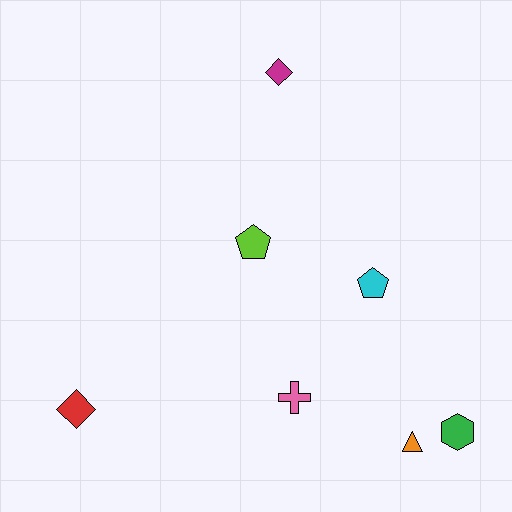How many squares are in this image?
There are no squares.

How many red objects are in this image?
There is 1 red object.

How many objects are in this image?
There are 7 objects.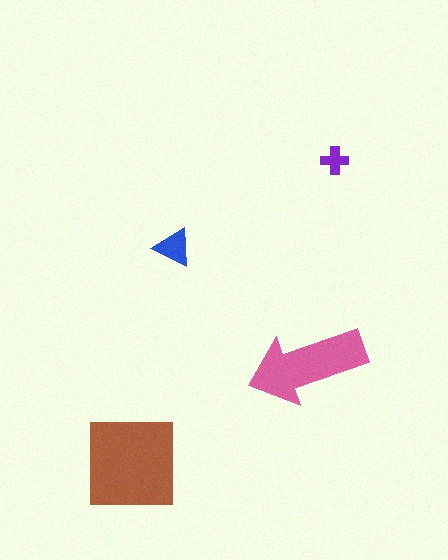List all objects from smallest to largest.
The purple cross, the blue triangle, the pink arrow, the brown square.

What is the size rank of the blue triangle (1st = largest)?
3rd.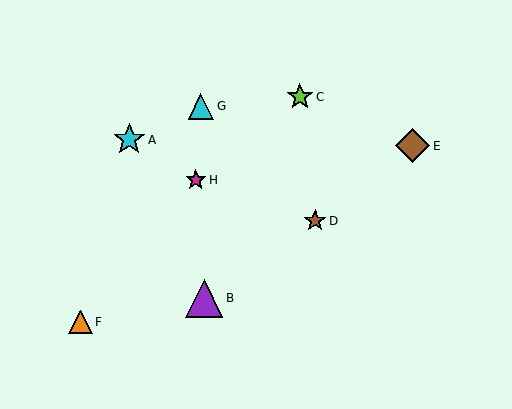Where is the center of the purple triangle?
The center of the purple triangle is at (204, 298).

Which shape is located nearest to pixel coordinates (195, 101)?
The cyan triangle (labeled G) at (201, 106) is nearest to that location.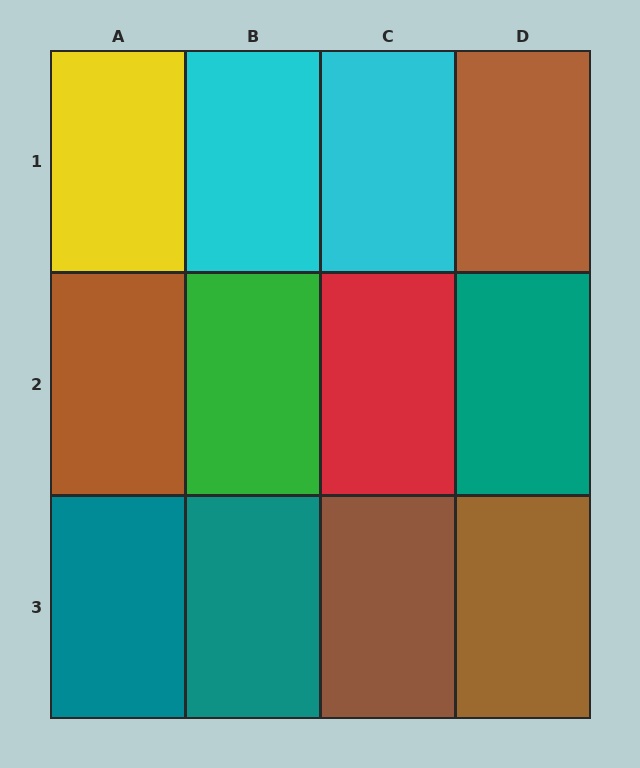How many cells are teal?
3 cells are teal.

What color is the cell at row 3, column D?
Brown.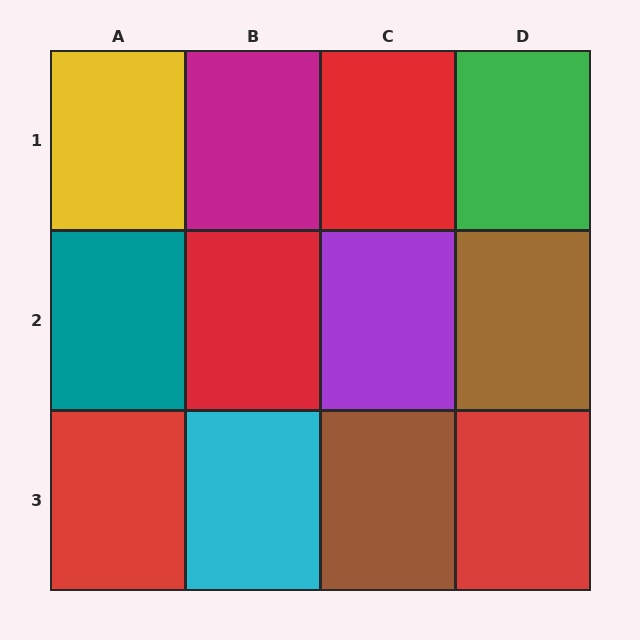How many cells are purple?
1 cell is purple.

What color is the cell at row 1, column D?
Green.